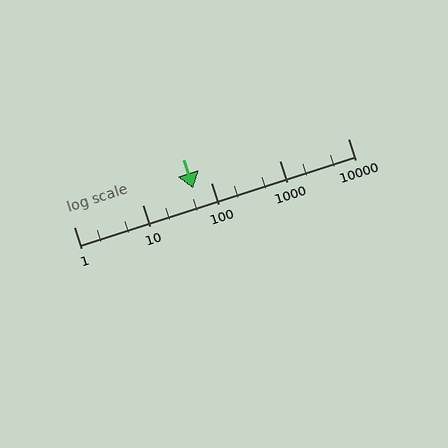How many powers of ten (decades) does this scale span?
The scale spans 4 decades, from 1 to 10000.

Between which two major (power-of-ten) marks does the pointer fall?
The pointer is between 10 and 100.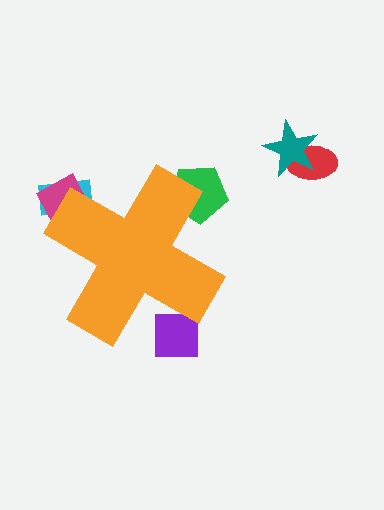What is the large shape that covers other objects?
An orange cross.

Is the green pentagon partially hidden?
Yes, the green pentagon is partially hidden behind the orange cross.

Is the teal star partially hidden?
No, the teal star is fully visible.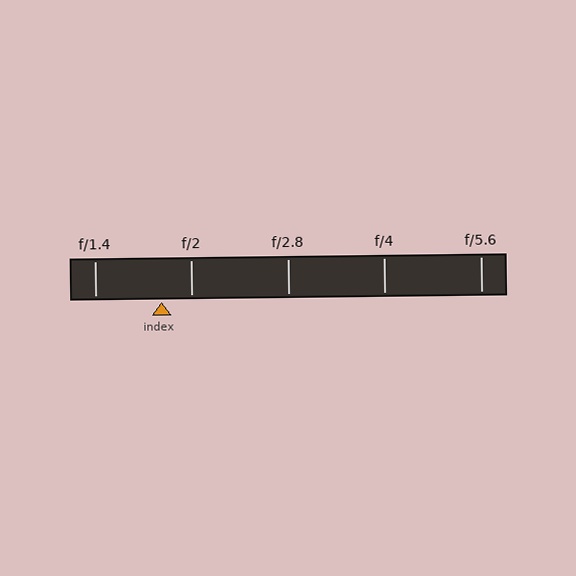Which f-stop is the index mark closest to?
The index mark is closest to f/2.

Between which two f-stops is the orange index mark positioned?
The index mark is between f/1.4 and f/2.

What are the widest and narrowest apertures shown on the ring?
The widest aperture shown is f/1.4 and the narrowest is f/5.6.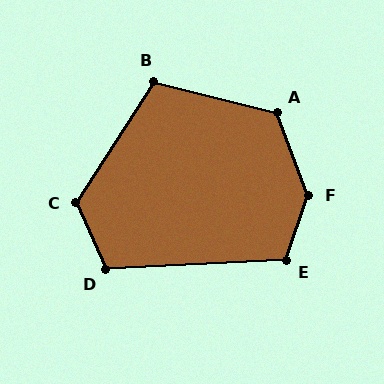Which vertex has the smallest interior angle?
B, at approximately 109 degrees.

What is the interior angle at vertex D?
Approximately 111 degrees (obtuse).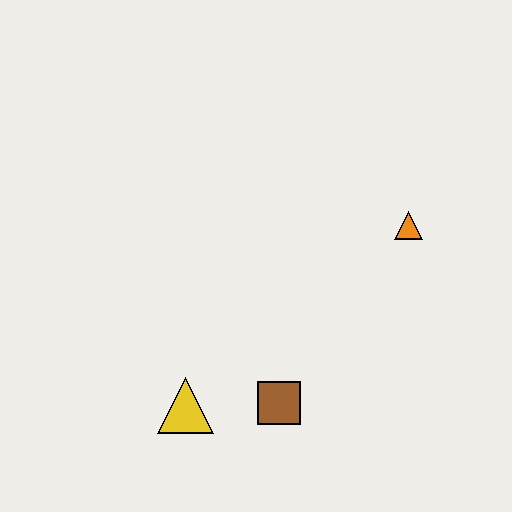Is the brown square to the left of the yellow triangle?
No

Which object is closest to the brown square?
The yellow triangle is closest to the brown square.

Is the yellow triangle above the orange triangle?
No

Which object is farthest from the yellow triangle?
The orange triangle is farthest from the yellow triangle.